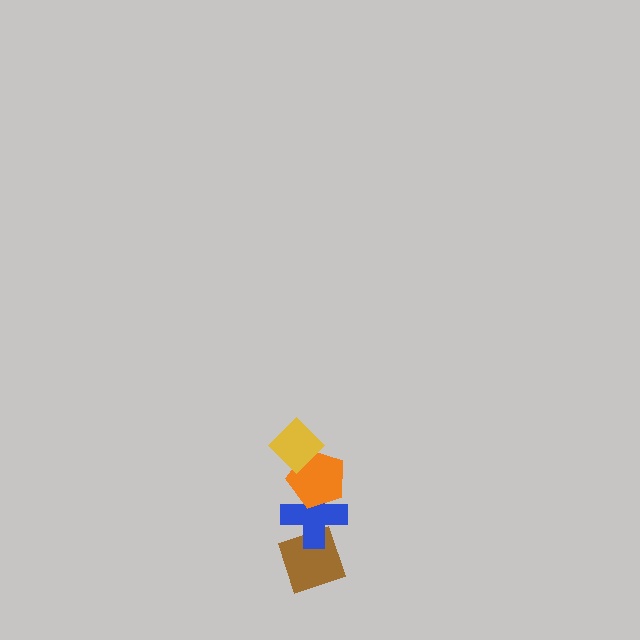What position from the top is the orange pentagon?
The orange pentagon is 2nd from the top.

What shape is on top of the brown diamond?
The blue cross is on top of the brown diamond.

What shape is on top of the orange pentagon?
The yellow diamond is on top of the orange pentagon.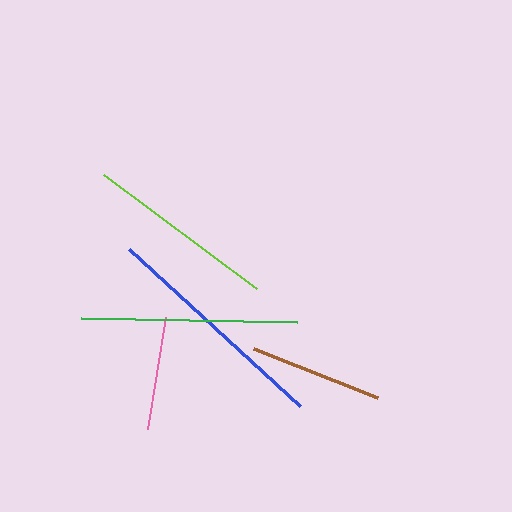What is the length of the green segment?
The green segment is approximately 215 pixels long.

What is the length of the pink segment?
The pink segment is approximately 114 pixels long.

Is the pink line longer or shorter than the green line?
The green line is longer than the pink line.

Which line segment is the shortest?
The pink line is the shortest at approximately 114 pixels.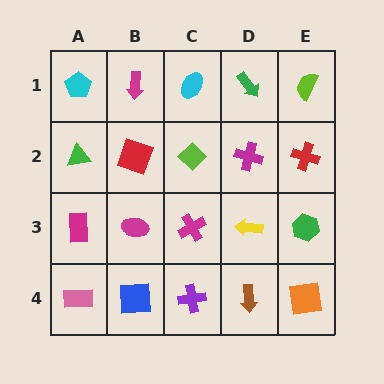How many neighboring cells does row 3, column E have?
3.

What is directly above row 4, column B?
A magenta ellipse.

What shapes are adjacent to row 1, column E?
A red cross (row 2, column E), a green arrow (row 1, column D).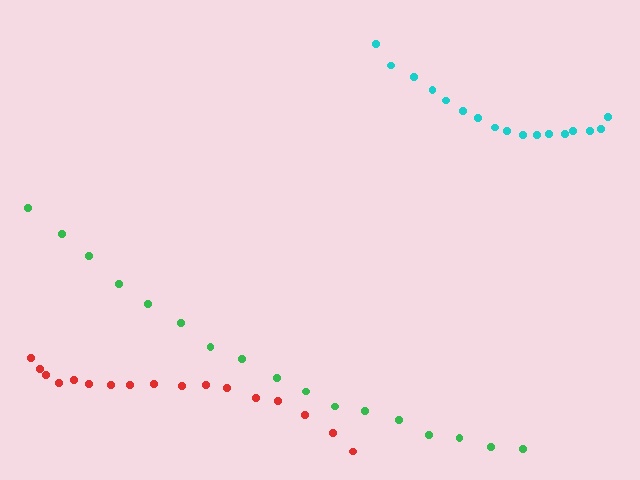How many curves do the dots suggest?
There are 3 distinct paths.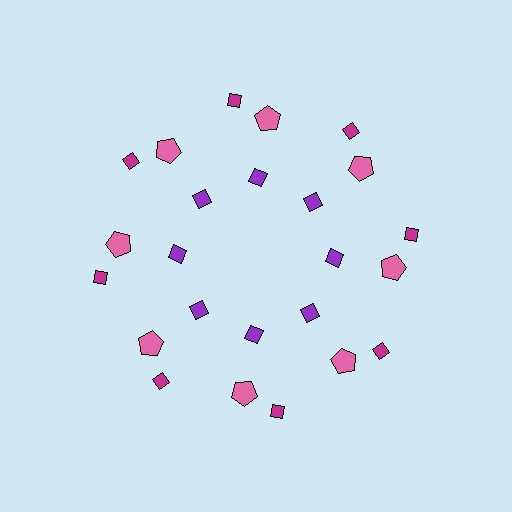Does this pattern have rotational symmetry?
Yes, this pattern has 8-fold rotational symmetry. It looks the same after rotating 45 degrees around the center.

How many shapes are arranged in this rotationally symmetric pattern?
There are 24 shapes, arranged in 8 groups of 3.